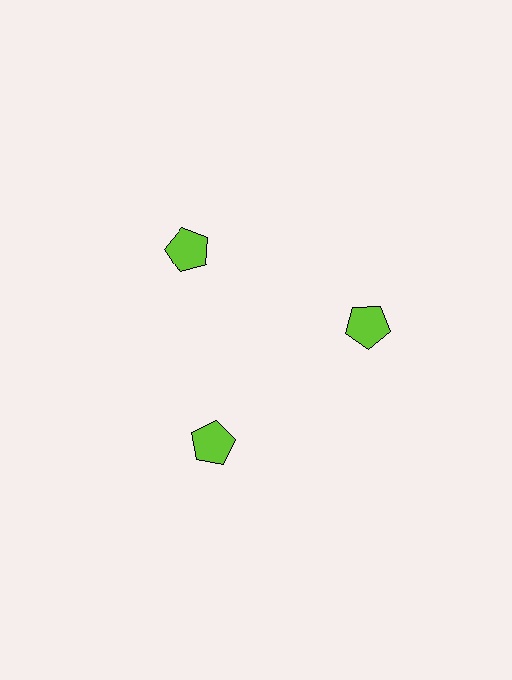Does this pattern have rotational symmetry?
Yes, this pattern has 3-fold rotational symmetry. It looks the same after rotating 120 degrees around the center.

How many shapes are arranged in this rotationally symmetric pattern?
There are 3 shapes, arranged in 3 groups of 1.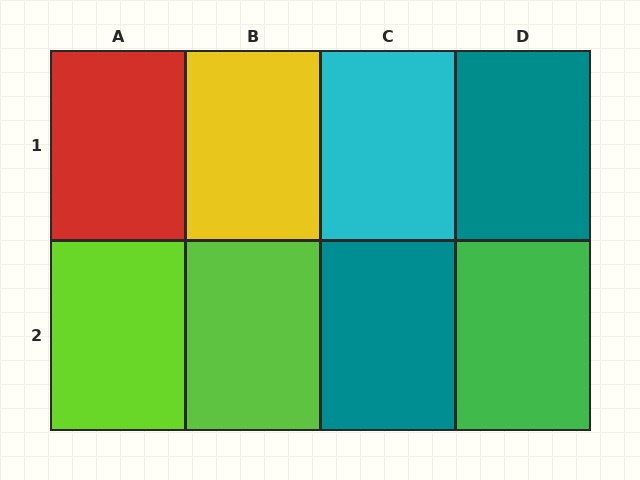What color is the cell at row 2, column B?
Lime.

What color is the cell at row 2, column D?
Green.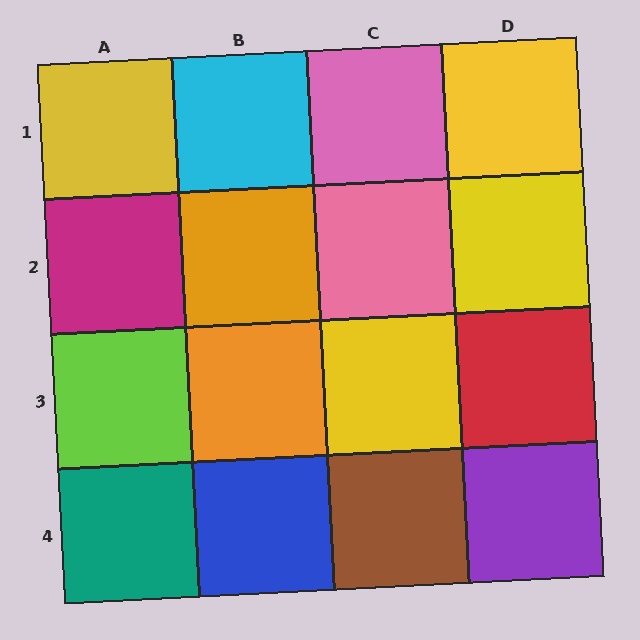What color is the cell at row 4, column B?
Blue.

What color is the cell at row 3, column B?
Orange.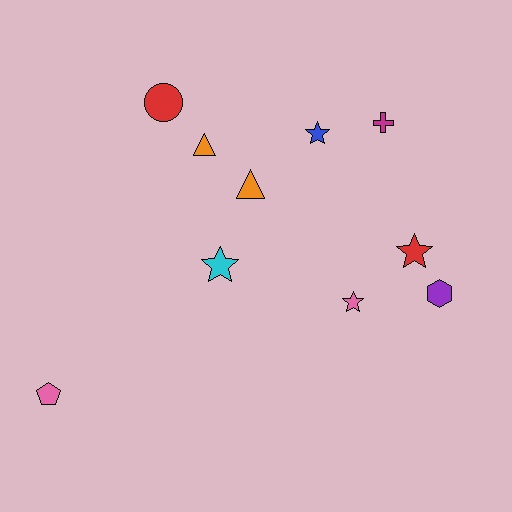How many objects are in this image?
There are 10 objects.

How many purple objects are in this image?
There is 1 purple object.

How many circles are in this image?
There is 1 circle.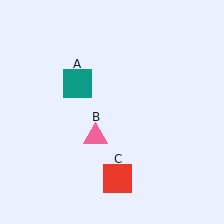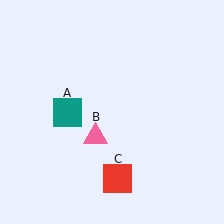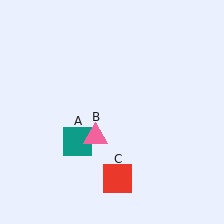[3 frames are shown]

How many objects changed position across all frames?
1 object changed position: teal square (object A).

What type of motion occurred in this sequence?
The teal square (object A) rotated counterclockwise around the center of the scene.